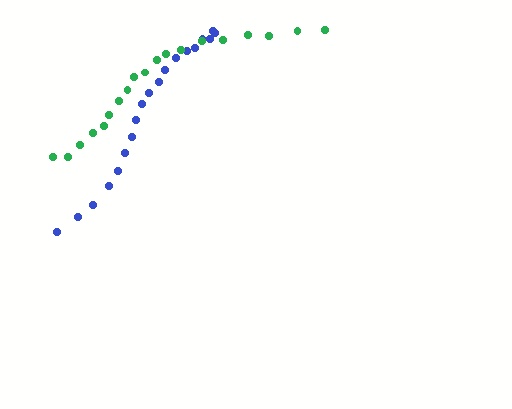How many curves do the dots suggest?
There are 2 distinct paths.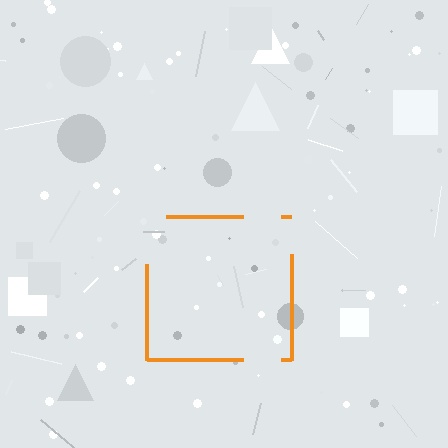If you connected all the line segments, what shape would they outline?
They would outline a square.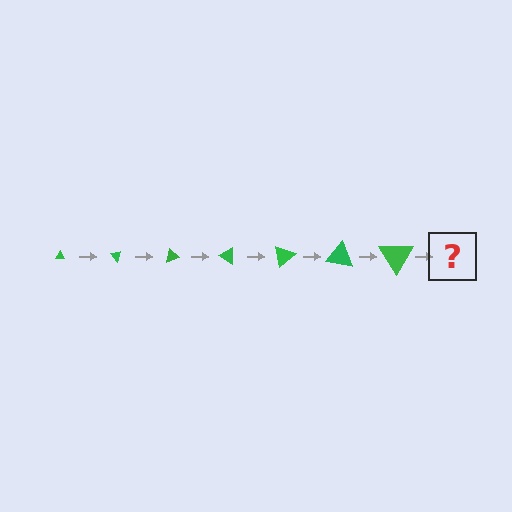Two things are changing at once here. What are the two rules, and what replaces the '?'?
The two rules are that the triangle grows larger each step and it rotates 50 degrees each step. The '?' should be a triangle, larger than the previous one and rotated 350 degrees from the start.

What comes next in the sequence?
The next element should be a triangle, larger than the previous one and rotated 350 degrees from the start.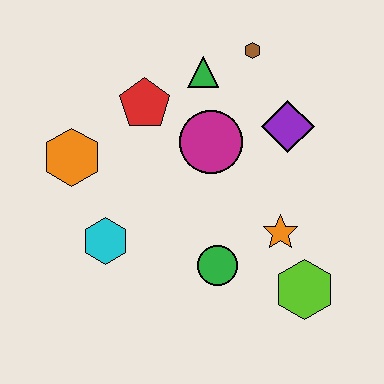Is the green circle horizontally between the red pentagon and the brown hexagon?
Yes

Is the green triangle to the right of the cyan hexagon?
Yes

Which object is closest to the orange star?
The lime hexagon is closest to the orange star.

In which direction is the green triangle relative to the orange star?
The green triangle is above the orange star.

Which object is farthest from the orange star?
The orange hexagon is farthest from the orange star.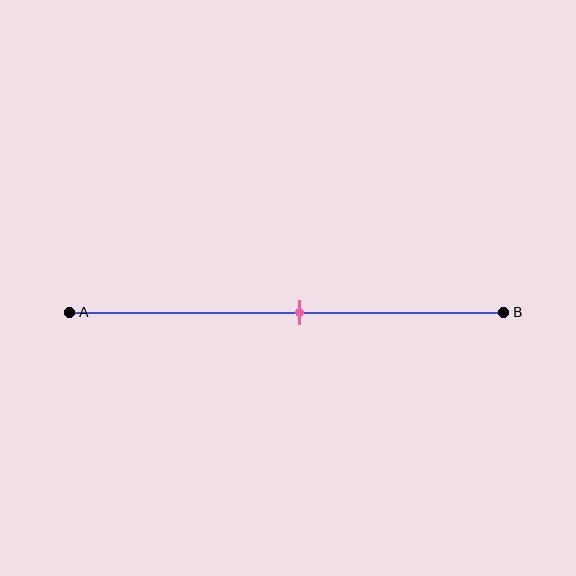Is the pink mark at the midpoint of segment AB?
Yes, the mark is approximately at the midpoint.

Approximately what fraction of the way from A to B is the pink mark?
The pink mark is approximately 55% of the way from A to B.